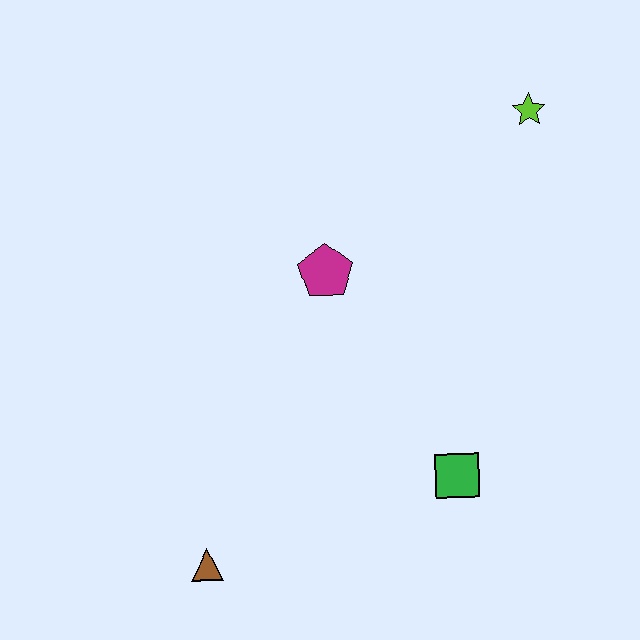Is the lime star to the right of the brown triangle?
Yes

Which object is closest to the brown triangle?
The green square is closest to the brown triangle.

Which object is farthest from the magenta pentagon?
The brown triangle is farthest from the magenta pentagon.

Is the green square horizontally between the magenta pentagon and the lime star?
Yes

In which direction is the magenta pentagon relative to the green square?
The magenta pentagon is above the green square.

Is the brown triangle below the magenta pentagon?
Yes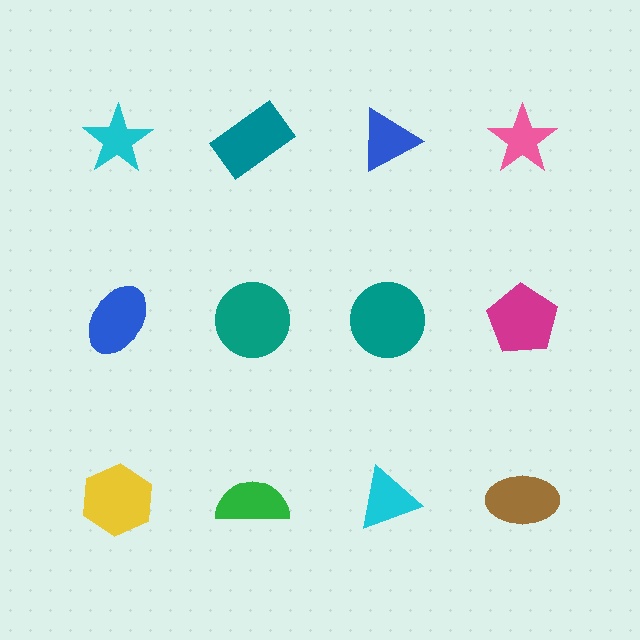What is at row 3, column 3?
A cyan triangle.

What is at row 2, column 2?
A teal circle.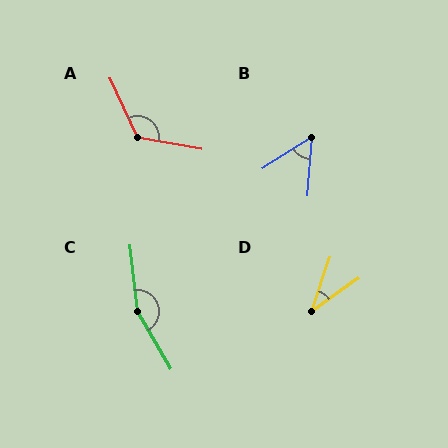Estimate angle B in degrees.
Approximately 53 degrees.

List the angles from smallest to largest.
D (36°), B (53°), A (125°), C (157°).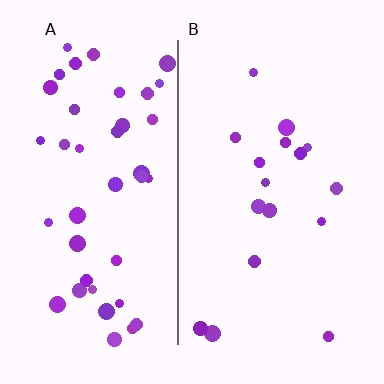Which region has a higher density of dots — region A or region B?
A (the left).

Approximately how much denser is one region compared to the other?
Approximately 2.5× — region A over region B.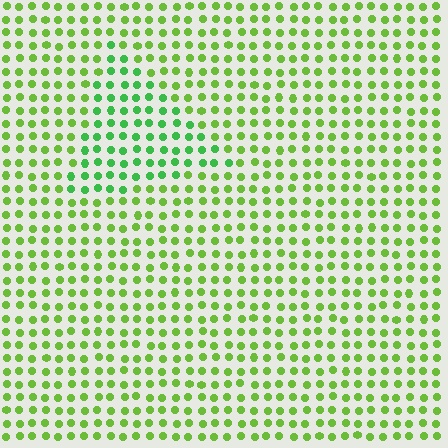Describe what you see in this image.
The image is filled with small lime elements in a uniform arrangement. A triangle-shaped region is visible where the elements are tinted to a slightly different hue, forming a subtle color boundary.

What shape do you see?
I see a triangle.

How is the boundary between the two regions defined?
The boundary is defined purely by a slight shift in hue (about 29 degrees). Spacing, size, and orientation are identical on both sides.